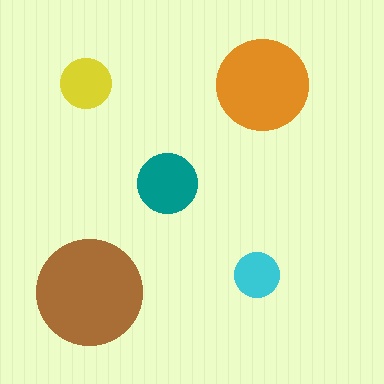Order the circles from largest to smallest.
the brown one, the orange one, the teal one, the yellow one, the cyan one.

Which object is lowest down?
The brown circle is bottommost.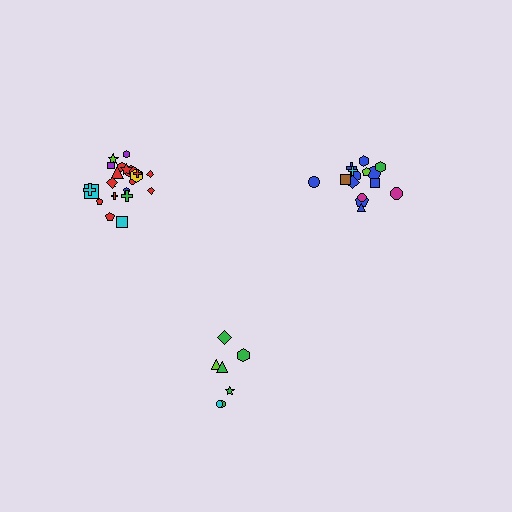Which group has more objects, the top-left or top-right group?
The top-left group.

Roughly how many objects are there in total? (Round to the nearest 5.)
Roughly 45 objects in total.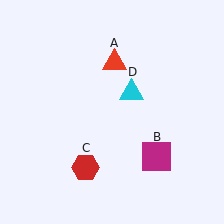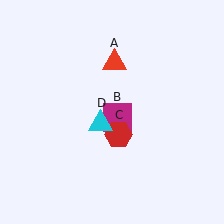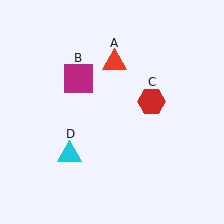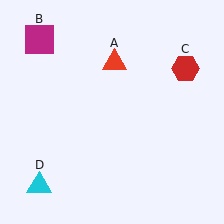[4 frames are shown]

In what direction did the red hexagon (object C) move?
The red hexagon (object C) moved up and to the right.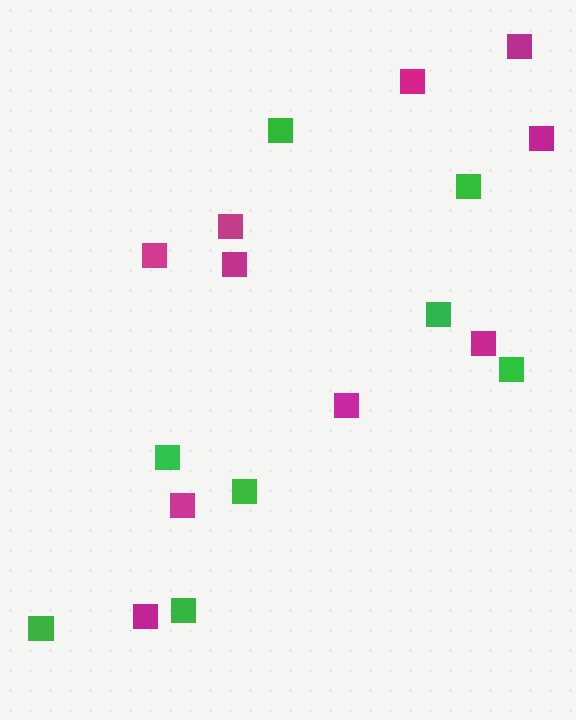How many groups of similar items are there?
There are 2 groups: one group of magenta squares (10) and one group of green squares (8).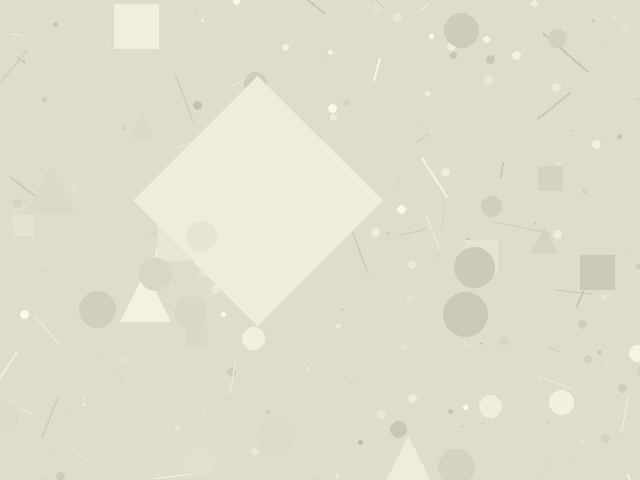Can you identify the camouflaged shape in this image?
The camouflaged shape is a diamond.